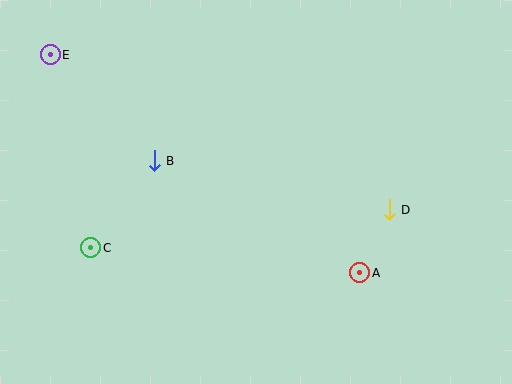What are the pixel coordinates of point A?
Point A is at (360, 273).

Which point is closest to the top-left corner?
Point E is closest to the top-left corner.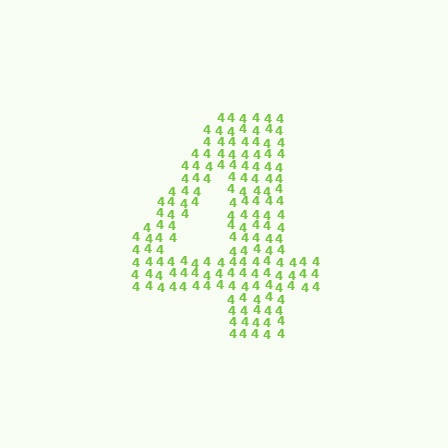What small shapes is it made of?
It is made of small digit 4's.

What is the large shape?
The large shape is the digit 4.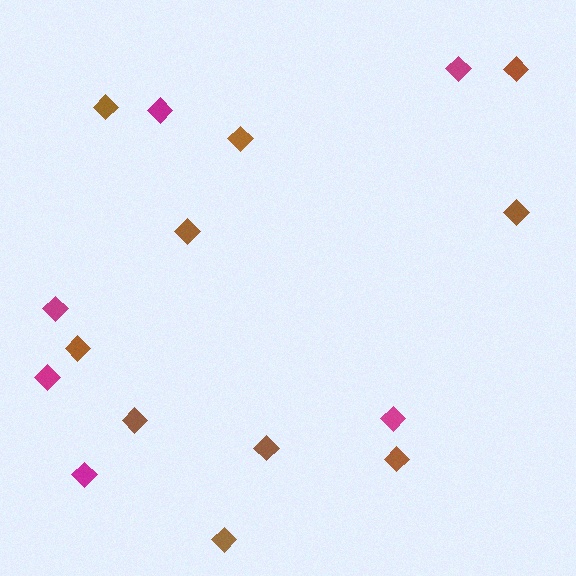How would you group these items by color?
There are 2 groups: one group of brown diamonds (10) and one group of magenta diamonds (6).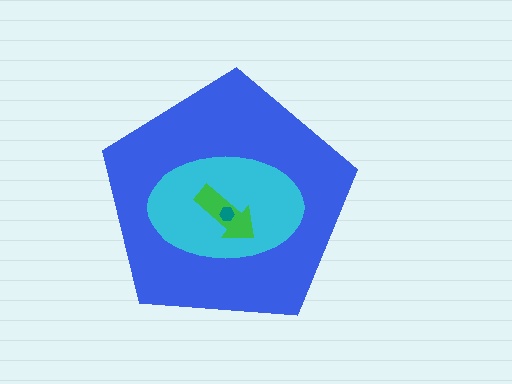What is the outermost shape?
The blue pentagon.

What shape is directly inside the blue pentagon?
The cyan ellipse.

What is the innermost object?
The teal hexagon.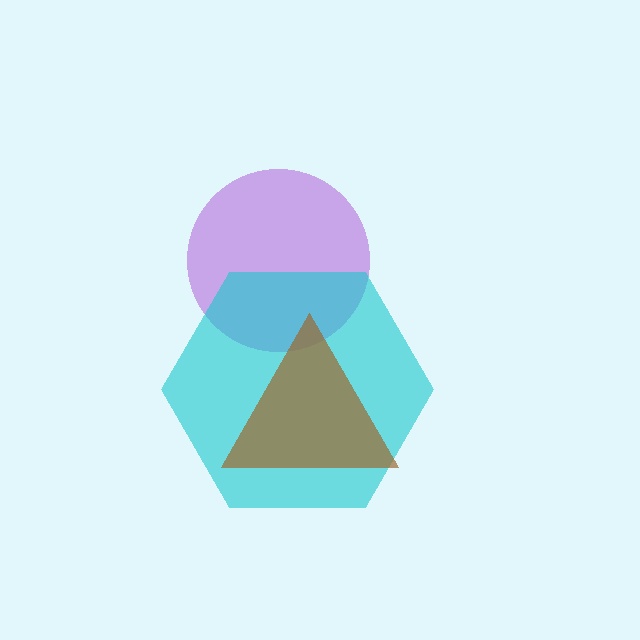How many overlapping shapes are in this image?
There are 3 overlapping shapes in the image.